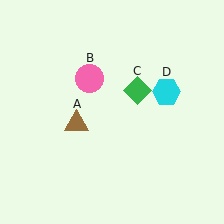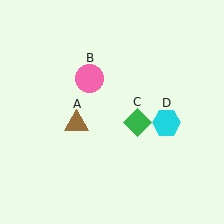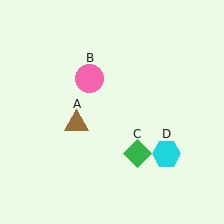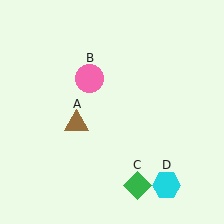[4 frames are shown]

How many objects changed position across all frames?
2 objects changed position: green diamond (object C), cyan hexagon (object D).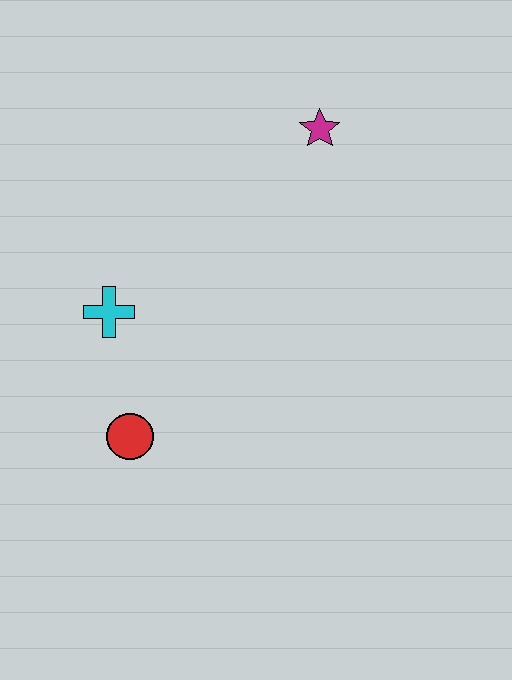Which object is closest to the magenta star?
The cyan cross is closest to the magenta star.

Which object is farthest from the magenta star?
The red circle is farthest from the magenta star.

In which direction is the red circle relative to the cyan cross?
The red circle is below the cyan cross.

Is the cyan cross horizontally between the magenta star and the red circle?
No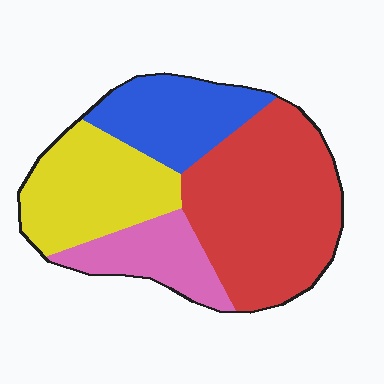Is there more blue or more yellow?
Yellow.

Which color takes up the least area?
Pink, at roughly 15%.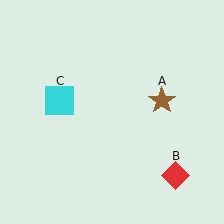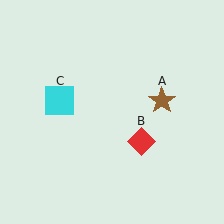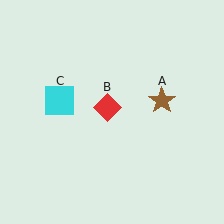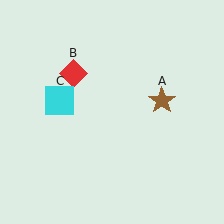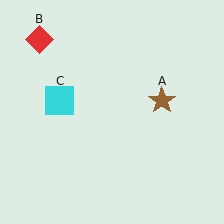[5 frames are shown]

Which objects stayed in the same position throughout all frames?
Brown star (object A) and cyan square (object C) remained stationary.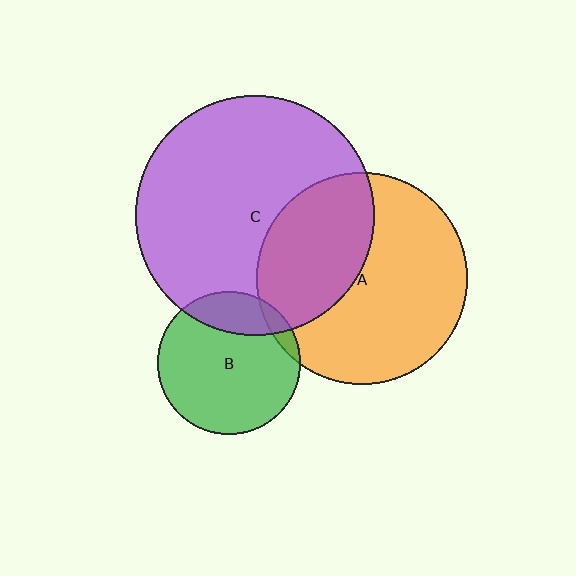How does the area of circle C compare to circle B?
Approximately 2.8 times.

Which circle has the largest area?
Circle C (purple).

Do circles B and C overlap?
Yes.